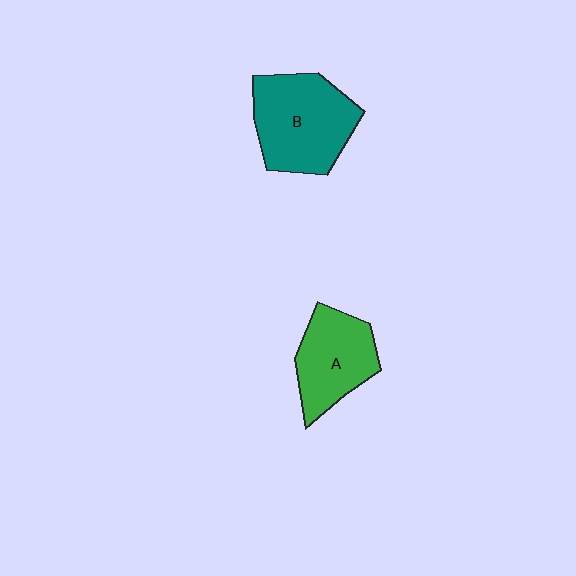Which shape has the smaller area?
Shape A (green).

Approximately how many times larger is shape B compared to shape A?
Approximately 1.3 times.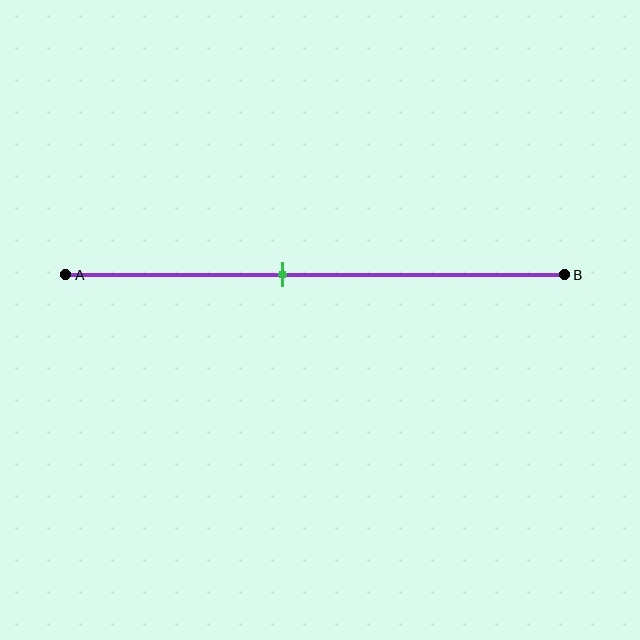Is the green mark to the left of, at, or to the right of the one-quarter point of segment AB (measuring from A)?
The green mark is to the right of the one-quarter point of segment AB.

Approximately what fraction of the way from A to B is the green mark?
The green mark is approximately 45% of the way from A to B.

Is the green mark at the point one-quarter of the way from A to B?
No, the mark is at about 45% from A, not at the 25% one-quarter point.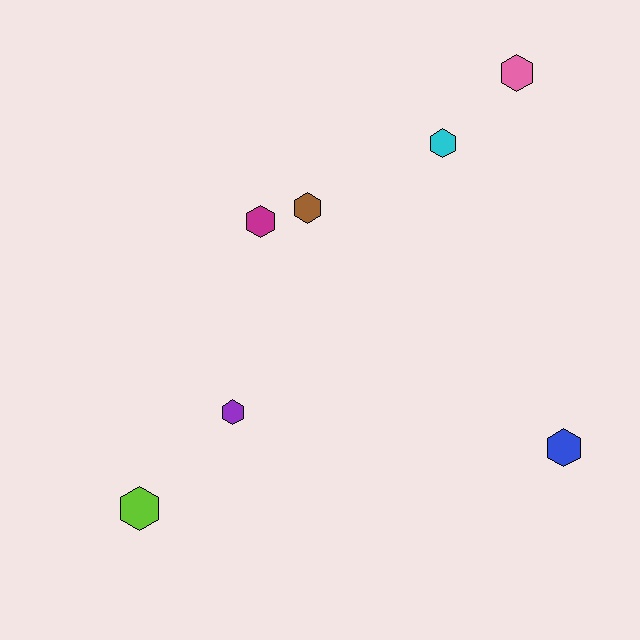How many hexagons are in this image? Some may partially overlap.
There are 7 hexagons.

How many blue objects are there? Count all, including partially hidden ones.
There is 1 blue object.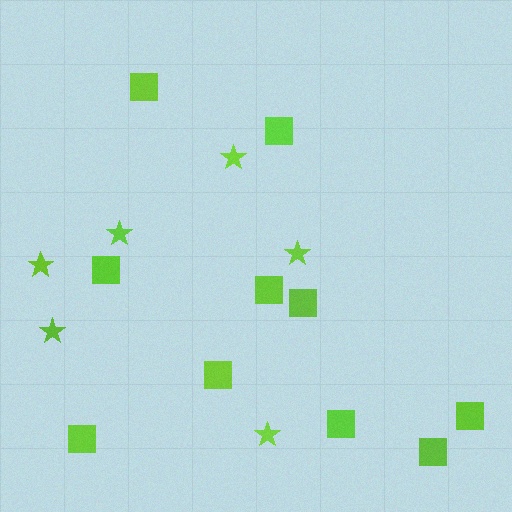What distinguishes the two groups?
There are 2 groups: one group of stars (6) and one group of squares (10).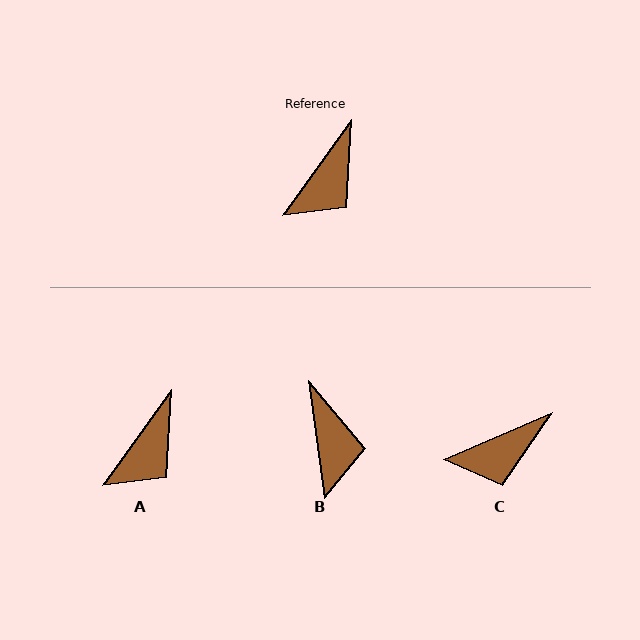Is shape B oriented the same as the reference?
No, it is off by about 43 degrees.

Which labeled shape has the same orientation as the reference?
A.